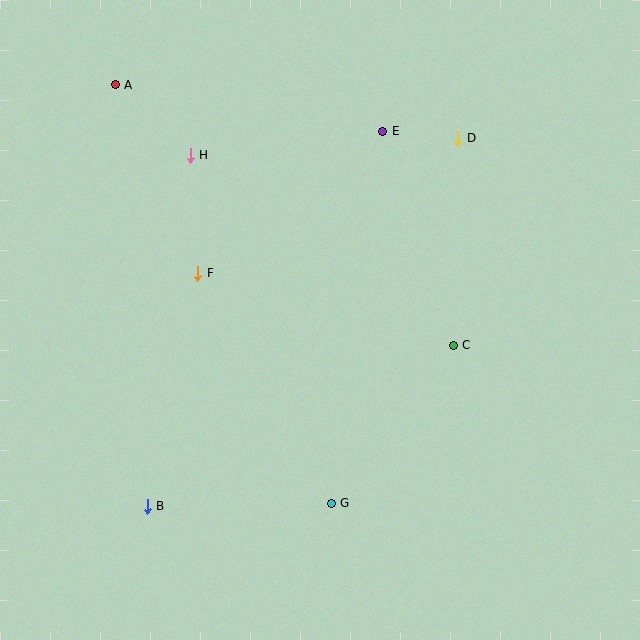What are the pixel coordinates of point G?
Point G is at (331, 503).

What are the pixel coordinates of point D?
Point D is at (458, 138).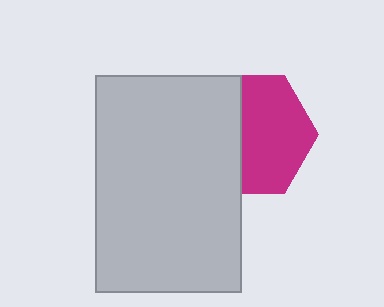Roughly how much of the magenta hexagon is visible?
About half of it is visible (roughly 59%).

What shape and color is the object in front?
The object in front is a light gray rectangle.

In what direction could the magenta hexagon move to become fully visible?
The magenta hexagon could move right. That would shift it out from behind the light gray rectangle entirely.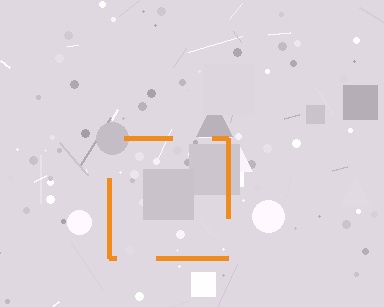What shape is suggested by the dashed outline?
The dashed outline suggests a square.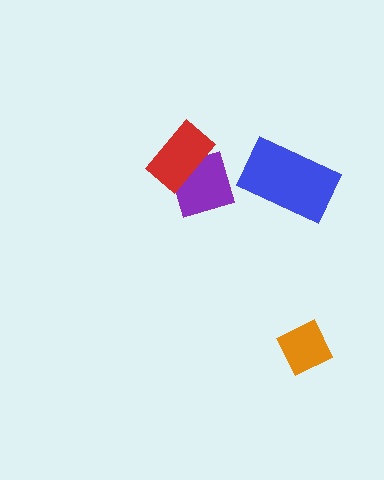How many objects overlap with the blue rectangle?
0 objects overlap with the blue rectangle.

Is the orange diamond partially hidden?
No, no other shape covers it.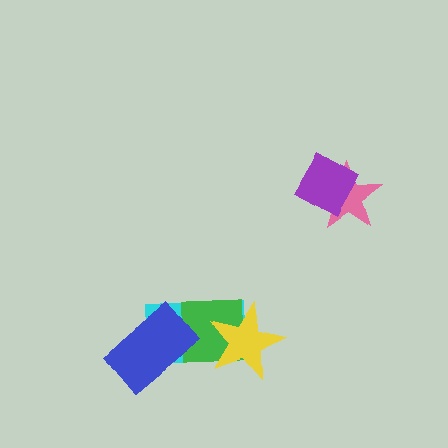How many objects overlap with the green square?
3 objects overlap with the green square.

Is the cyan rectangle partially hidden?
Yes, it is partially covered by another shape.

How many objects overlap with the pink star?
1 object overlaps with the pink star.